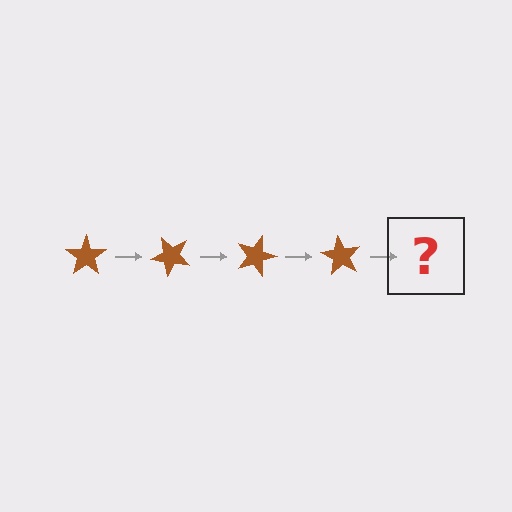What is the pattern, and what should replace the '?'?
The pattern is that the star rotates 45 degrees each step. The '?' should be a brown star rotated 180 degrees.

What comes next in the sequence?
The next element should be a brown star rotated 180 degrees.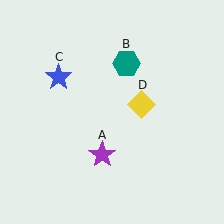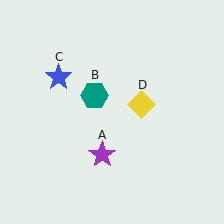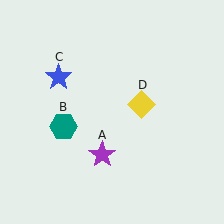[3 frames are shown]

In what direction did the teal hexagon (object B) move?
The teal hexagon (object B) moved down and to the left.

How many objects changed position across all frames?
1 object changed position: teal hexagon (object B).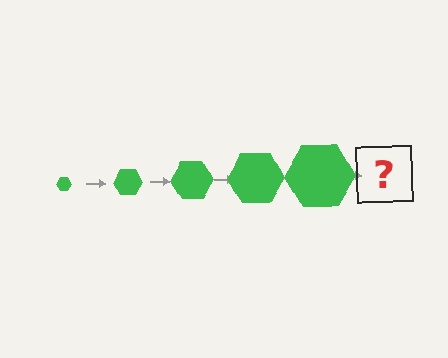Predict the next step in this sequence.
The next step is a green hexagon, larger than the previous one.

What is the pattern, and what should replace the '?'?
The pattern is that the hexagon gets progressively larger each step. The '?' should be a green hexagon, larger than the previous one.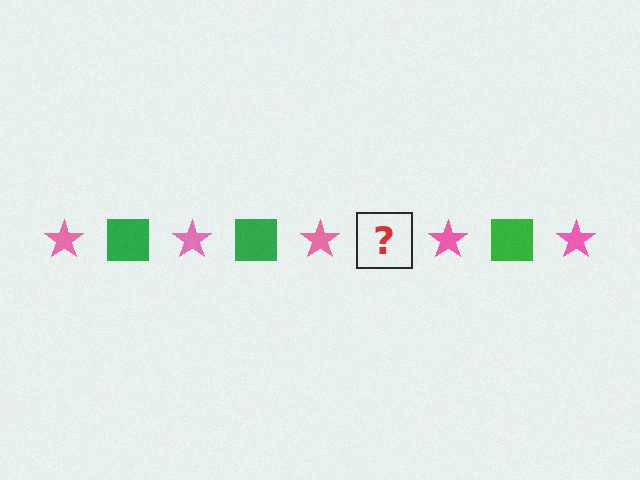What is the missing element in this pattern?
The missing element is a green square.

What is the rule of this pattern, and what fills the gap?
The rule is that the pattern alternates between pink star and green square. The gap should be filled with a green square.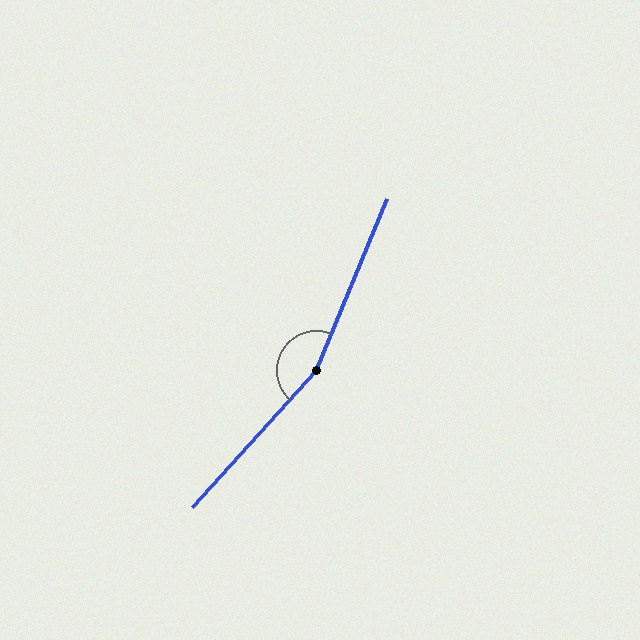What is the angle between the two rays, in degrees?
Approximately 160 degrees.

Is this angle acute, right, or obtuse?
It is obtuse.